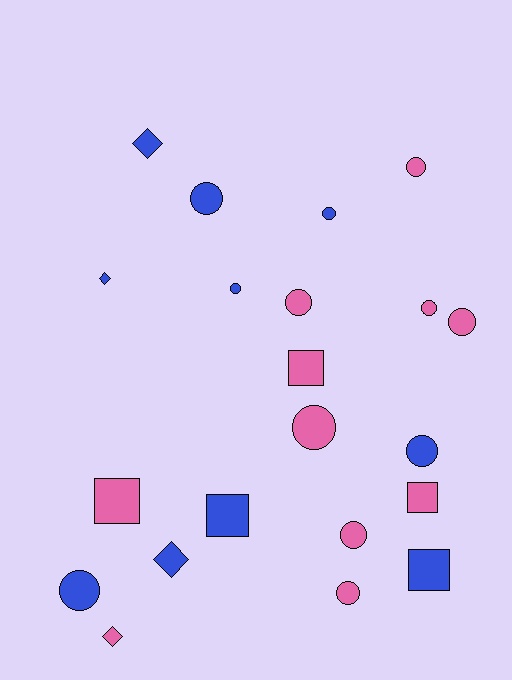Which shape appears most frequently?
Circle, with 12 objects.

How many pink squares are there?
There are 3 pink squares.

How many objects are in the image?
There are 21 objects.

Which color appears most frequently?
Pink, with 11 objects.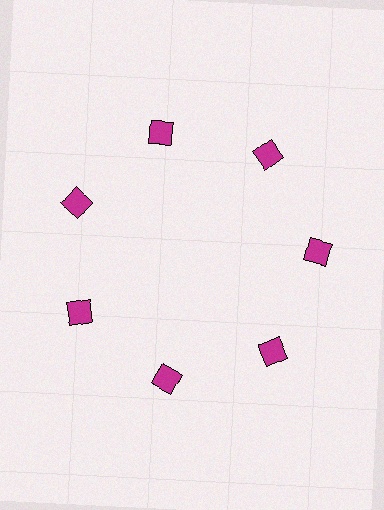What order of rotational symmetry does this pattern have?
This pattern has 7-fold rotational symmetry.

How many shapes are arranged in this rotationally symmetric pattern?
There are 7 shapes, arranged in 7 groups of 1.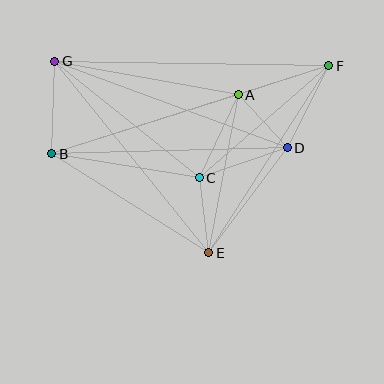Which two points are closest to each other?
Points A and D are closest to each other.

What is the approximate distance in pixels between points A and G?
The distance between A and G is approximately 187 pixels.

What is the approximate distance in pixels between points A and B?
The distance between A and B is approximately 196 pixels.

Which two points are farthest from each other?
Points B and F are farthest from each other.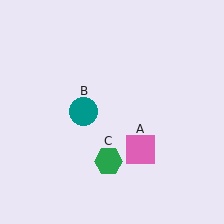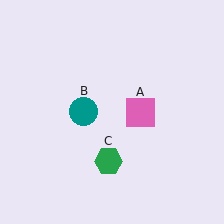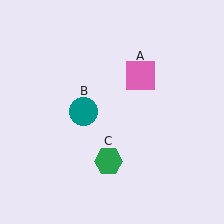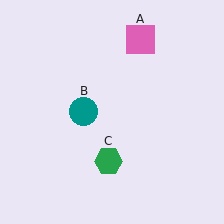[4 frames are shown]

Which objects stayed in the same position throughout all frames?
Teal circle (object B) and green hexagon (object C) remained stationary.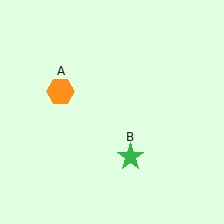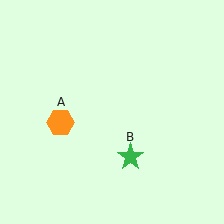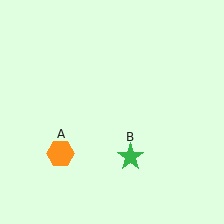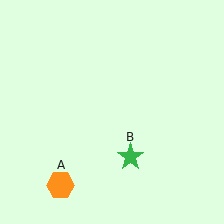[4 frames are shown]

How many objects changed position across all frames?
1 object changed position: orange hexagon (object A).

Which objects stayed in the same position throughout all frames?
Green star (object B) remained stationary.